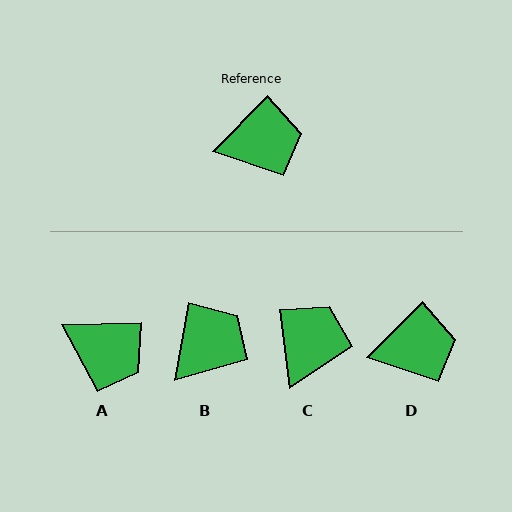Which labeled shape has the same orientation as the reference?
D.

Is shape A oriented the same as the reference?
No, it is off by about 44 degrees.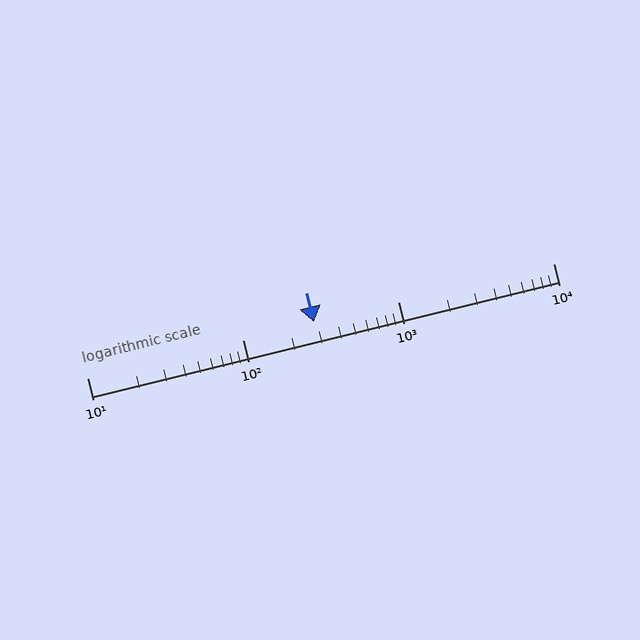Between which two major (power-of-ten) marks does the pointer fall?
The pointer is between 100 and 1000.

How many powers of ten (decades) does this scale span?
The scale spans 3 decades, from 10 to 10000.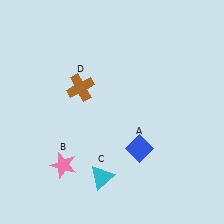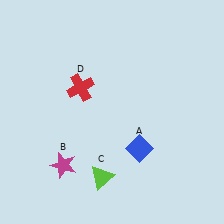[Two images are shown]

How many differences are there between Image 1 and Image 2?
There are 3 differences between the two images.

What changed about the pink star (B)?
In Image 1, B is pink. In Image 2, it changed to magenta.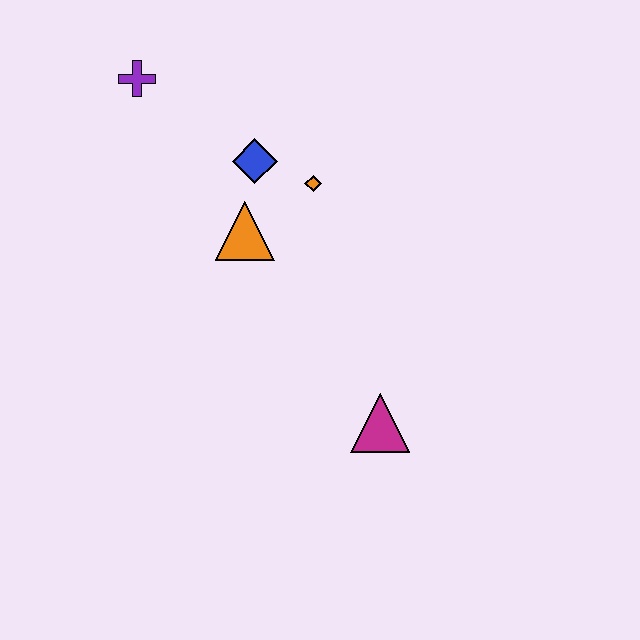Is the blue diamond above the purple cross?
No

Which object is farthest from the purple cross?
The magenta triangle is farthest from the purple cross.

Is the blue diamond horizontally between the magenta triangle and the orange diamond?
No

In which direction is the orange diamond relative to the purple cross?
The orange diamond is to the right of the purple cross.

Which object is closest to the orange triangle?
The blue diamond is closest to the orange triangle.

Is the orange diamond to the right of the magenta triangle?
No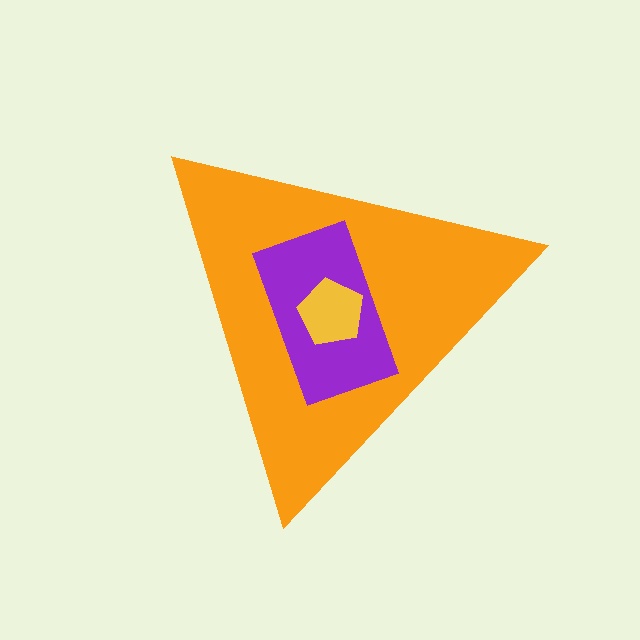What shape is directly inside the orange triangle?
The purple rectangle.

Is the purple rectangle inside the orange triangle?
Yes.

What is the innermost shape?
The yellow pentagon.